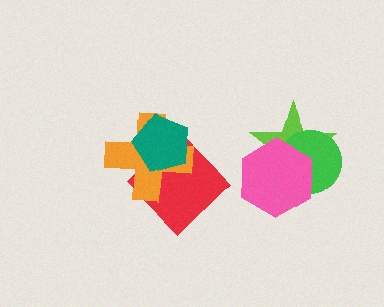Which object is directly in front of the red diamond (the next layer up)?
The orange cross is directly in front of the red diamond.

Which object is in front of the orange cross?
The teal pentagon is in front of the orange cross.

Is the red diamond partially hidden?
Yes, it is partially covered by another shape.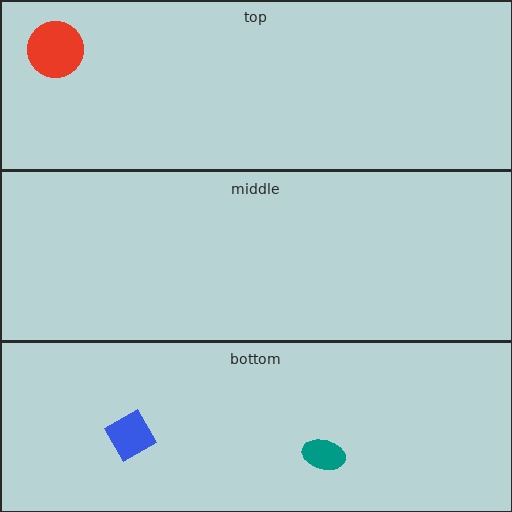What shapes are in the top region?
The red circle.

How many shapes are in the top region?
1.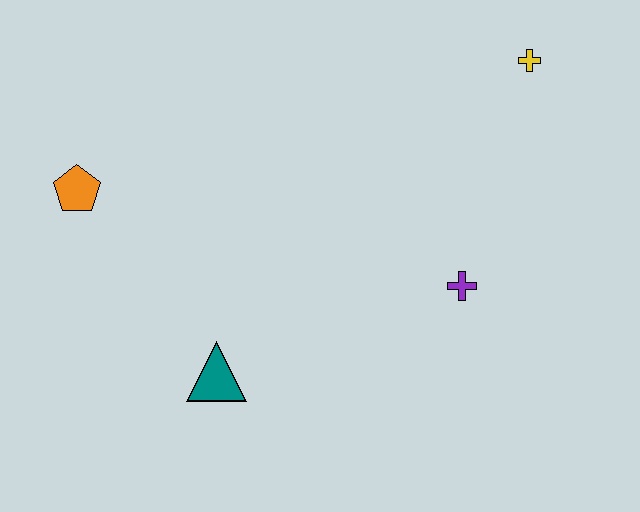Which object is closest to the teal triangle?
The orange pentagon is closest to the teal triangle.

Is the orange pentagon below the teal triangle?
No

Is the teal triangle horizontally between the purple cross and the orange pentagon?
Yes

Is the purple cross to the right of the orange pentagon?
Yes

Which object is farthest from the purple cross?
The orange pentagon is farthest from the purple cross.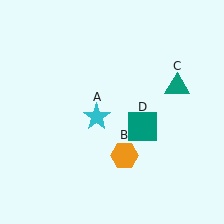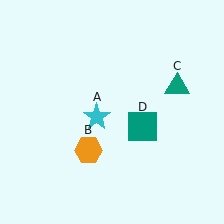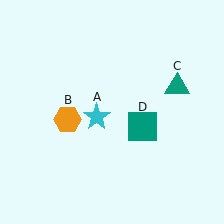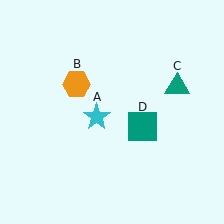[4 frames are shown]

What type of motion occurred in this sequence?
The orange hexagon (object B) rotated clockwise around the center of the scene.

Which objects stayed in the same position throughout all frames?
Cyan star (object A) and teal triangle (object C) and teal square (object D) remained stationary.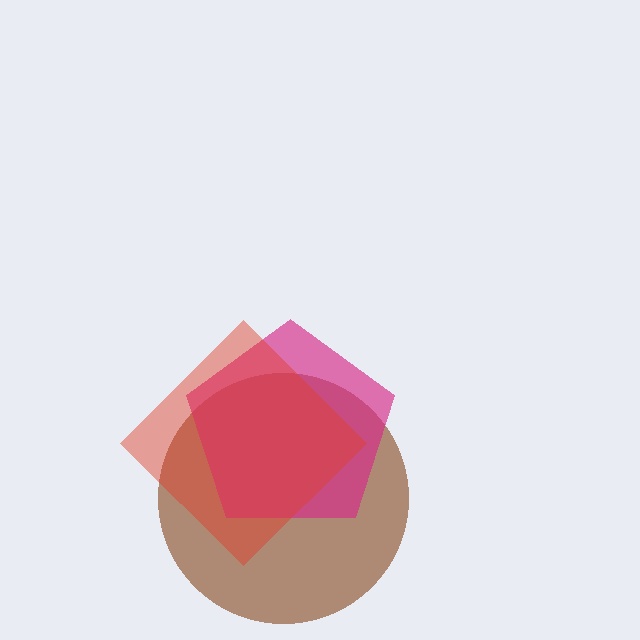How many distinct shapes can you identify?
There are 3 distinct shapes: a brown circle, a magenta pentagon, a red diamond.